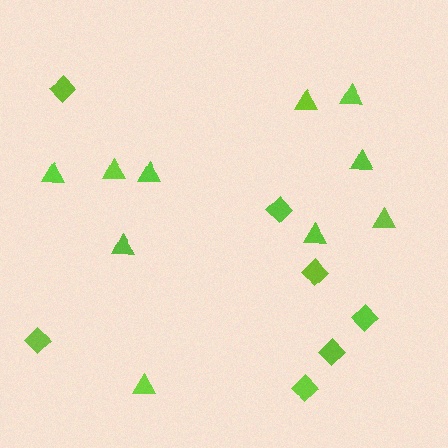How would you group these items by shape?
There are 2 groups: one group of diamonds (7) and one group of triangles (10).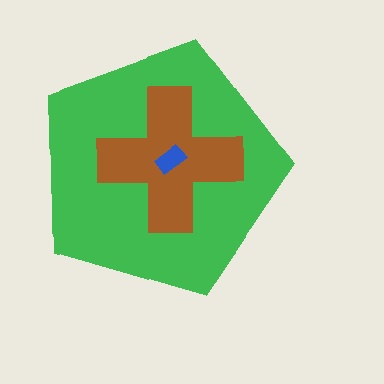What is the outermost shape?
The green pentagon.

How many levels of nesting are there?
3.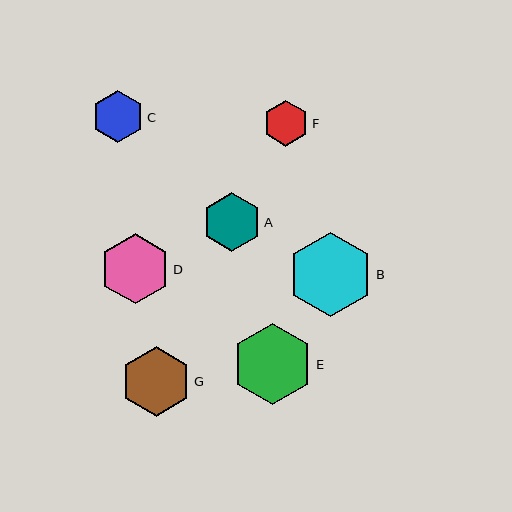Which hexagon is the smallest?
Hexagon F is the smallest with a size of approximately 46 pixels.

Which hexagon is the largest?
Hexagon B is the largest with a size of approximately 84 pixels.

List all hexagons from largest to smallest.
From largest to smallest: B, E, D, G, A, C, F.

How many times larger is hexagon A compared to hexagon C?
Hexagon A is approximately 1.1 times the size of hexagon C.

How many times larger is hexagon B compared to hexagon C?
Hexagon B is approximately 1.6 times the size of hexagon C.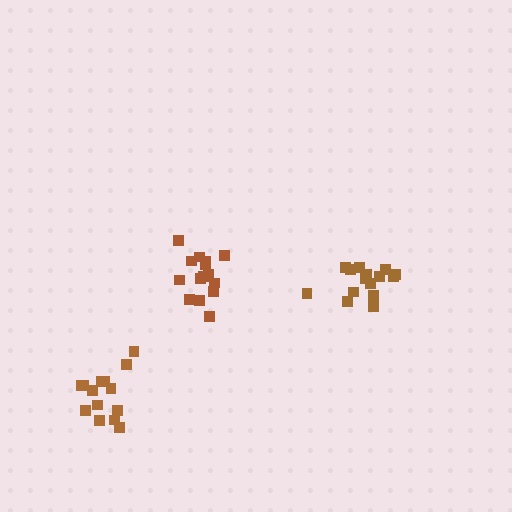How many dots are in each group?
Group 1: 15 dots, Group 2: 14 dots, Group 3: 15 dots (44 total).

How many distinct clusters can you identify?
There are 3 distinct clusters.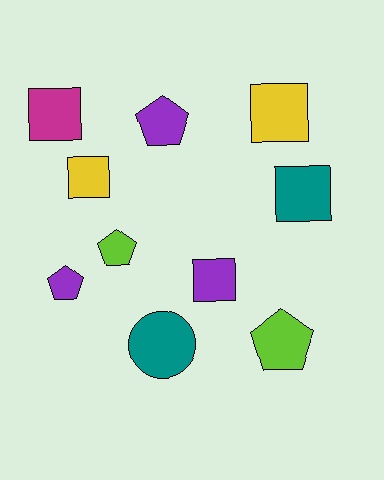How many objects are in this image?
There are 10 objects.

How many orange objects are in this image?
There are no orange objects.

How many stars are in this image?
There are no stars.